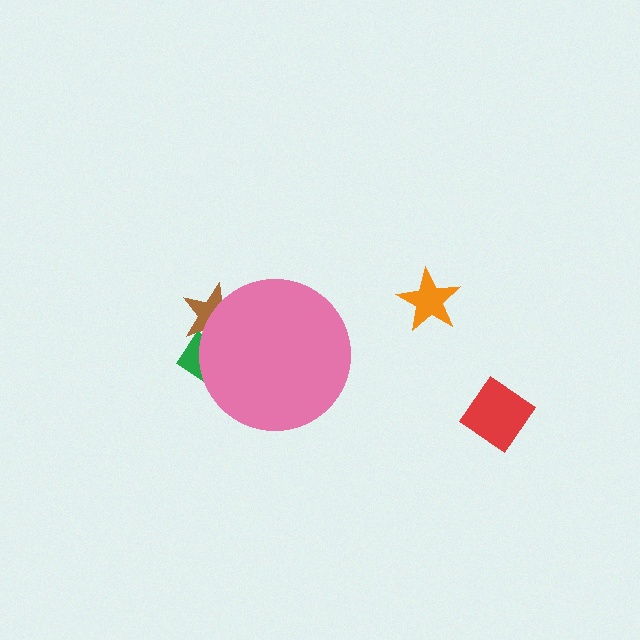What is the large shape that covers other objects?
A pink circle.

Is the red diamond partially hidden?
No, the red diamond is fully visible.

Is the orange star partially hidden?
No, the orange star is fully visible.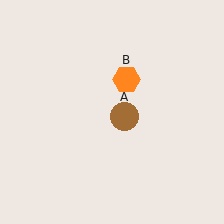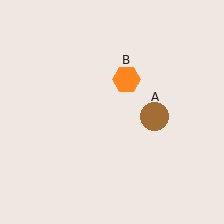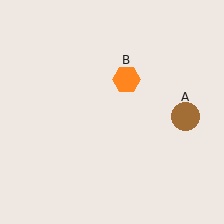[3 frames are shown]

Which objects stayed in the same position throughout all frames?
Orange hexagon (object B) remained stationary.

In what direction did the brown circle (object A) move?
The brown circle (object A) moved right.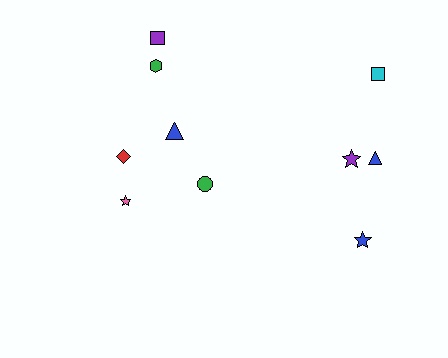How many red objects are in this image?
There is 1 red object.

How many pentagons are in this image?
There are no pentagons.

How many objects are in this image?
There are 10 objects.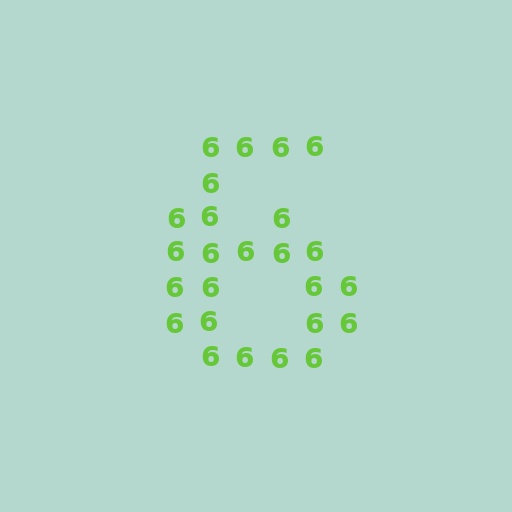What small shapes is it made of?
It is made of small digit 6's.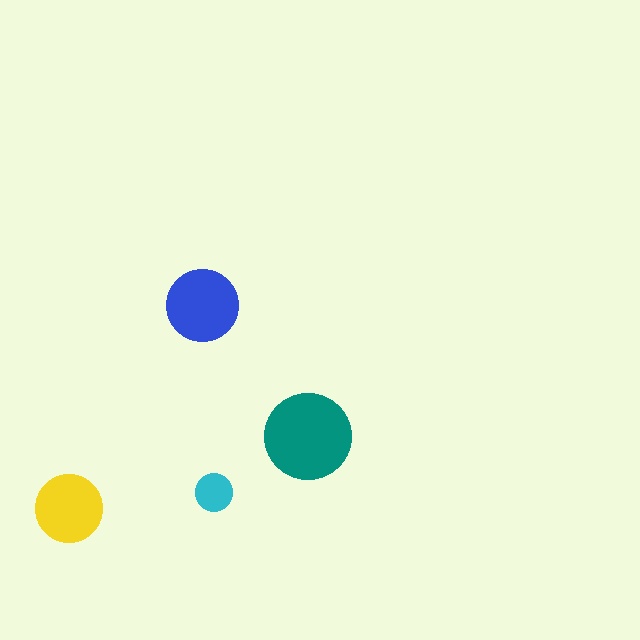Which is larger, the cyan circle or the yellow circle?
The yellow one.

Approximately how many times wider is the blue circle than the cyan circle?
About 2 times wider.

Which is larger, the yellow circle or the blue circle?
The blue one.